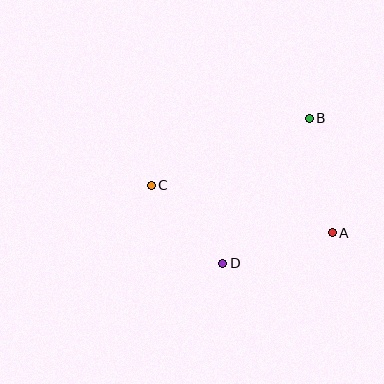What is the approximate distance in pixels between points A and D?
The distance between A and D is approximately 114 pixels.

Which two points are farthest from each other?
Points A and C are farthest from each other.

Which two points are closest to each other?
Points C and D are closest to each other.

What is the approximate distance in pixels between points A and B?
The distance between A and B is approximately 117 pixels.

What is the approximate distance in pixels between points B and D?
The distance between B and D is approximately 169 pixels.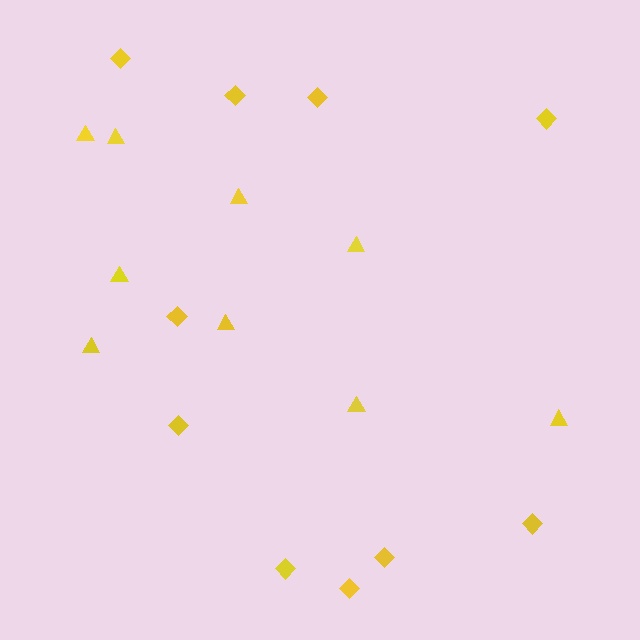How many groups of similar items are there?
There are 2 groups: one group of diamonds (10) and one group of triangles (9).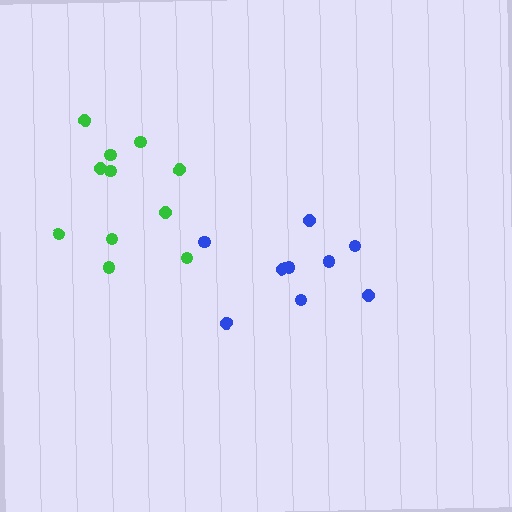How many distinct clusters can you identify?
There are 2 distinct clusters.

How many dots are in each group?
Group 1: 9 dots, Group 2: 11 dots (20 total).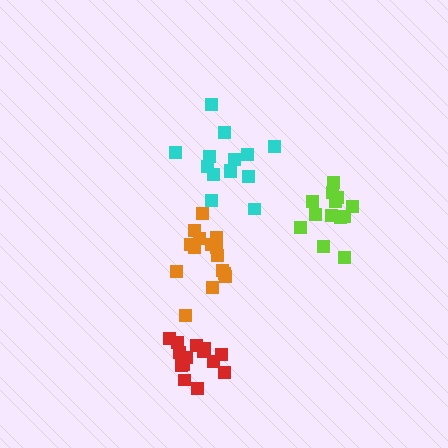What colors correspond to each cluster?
The clusters are colored: cyan, lime, orange, red.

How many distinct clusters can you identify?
There are 4 distinct clusters.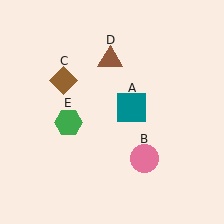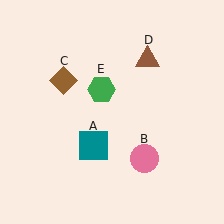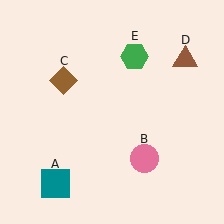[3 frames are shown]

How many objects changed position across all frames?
3 objects changed position: teal square (object A), brown triangle (object D), green hexagon (object E).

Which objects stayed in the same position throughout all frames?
Pink circle (object B) and brown diamond (object C) remained stationary.